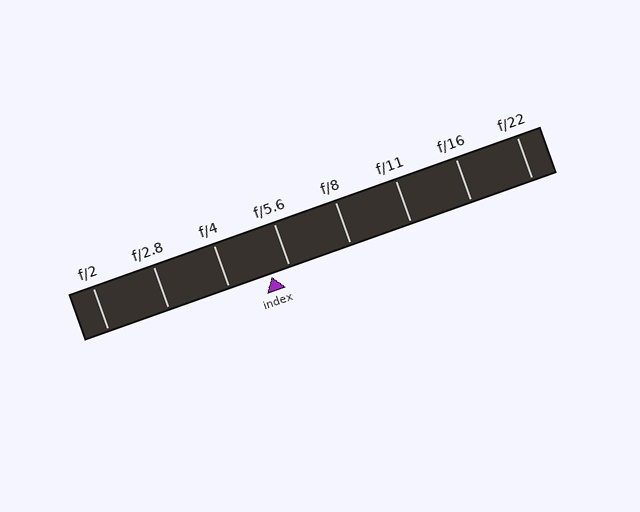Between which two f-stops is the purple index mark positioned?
The index mark is between f/4 and f/5.6.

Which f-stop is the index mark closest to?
The index mark is closest to f/5.6.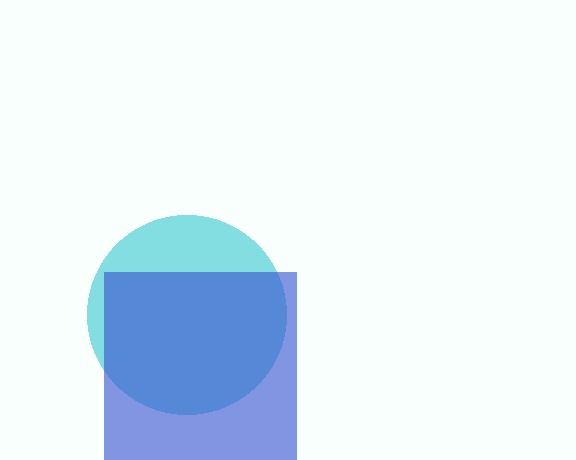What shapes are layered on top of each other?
The layered shapes are: a cyan circle, a blue square.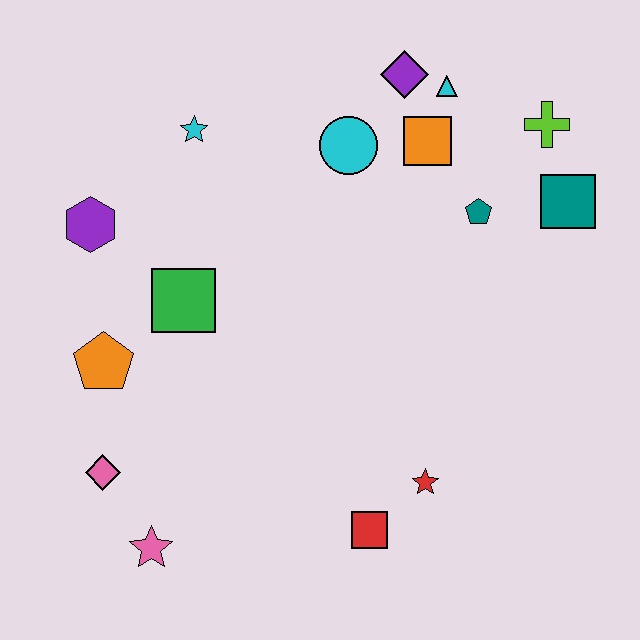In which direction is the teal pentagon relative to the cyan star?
The teal pentagon is to the right of the cyan star.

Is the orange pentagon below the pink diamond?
No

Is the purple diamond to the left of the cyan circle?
No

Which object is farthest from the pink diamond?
The lime cross is farthest from the pink diamond.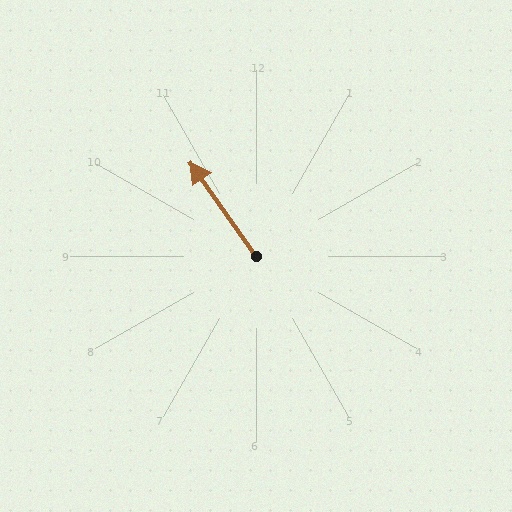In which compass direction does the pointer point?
Northwest.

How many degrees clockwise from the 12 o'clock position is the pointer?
Approximately 325 degrees.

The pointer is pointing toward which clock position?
Roughly 11 o'clock.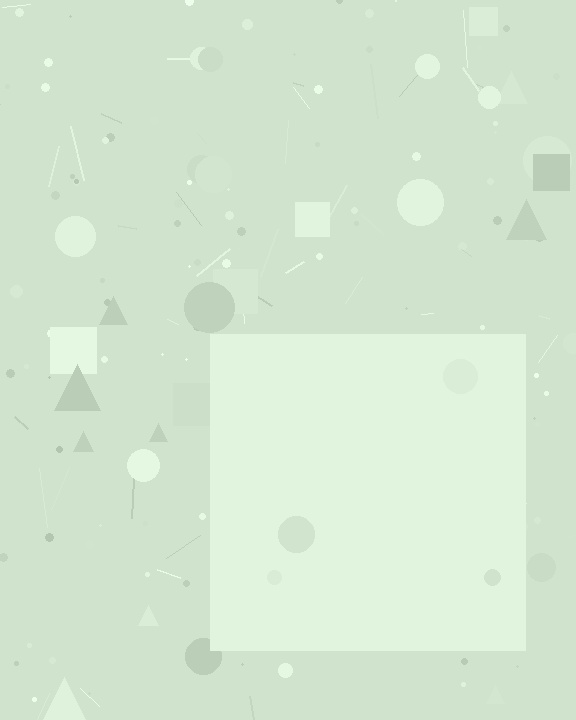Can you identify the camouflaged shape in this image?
The camouflaged shape is a square.